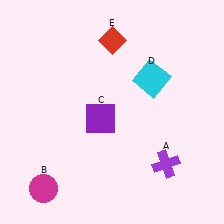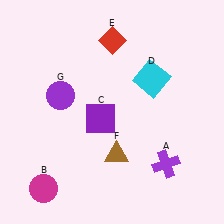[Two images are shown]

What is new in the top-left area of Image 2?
A purple circle (G) was added in the top-left area of Image 2.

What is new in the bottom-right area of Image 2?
A brown triangle (F) was added in the bottom-right area of Image 2.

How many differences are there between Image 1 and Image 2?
There are 2 differences between the two images.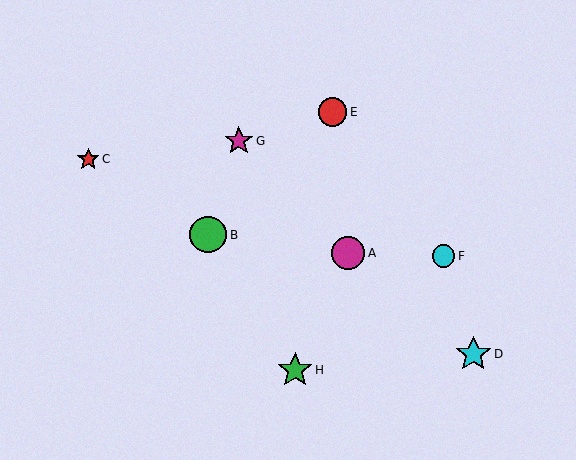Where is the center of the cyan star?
The center of the cyan star is at (473, 354).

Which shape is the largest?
The green circle (labeled B) is the largest.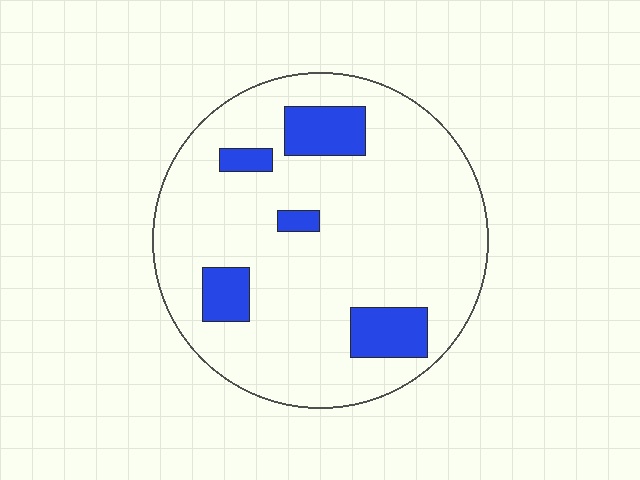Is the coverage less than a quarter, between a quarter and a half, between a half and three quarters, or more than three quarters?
Less than a quarter.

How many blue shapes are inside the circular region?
5.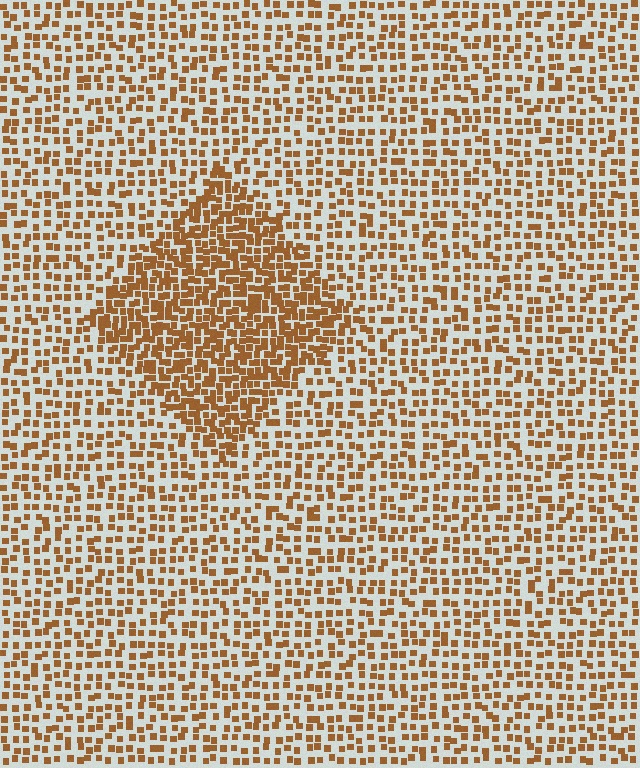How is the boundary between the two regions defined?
The boundary is defined by a change in element density (approximately 2.0x ratio). All elements are the same color, size, and shape.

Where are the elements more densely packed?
The elements are more densely packed inside the diamond boundary.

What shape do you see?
I see a diamond.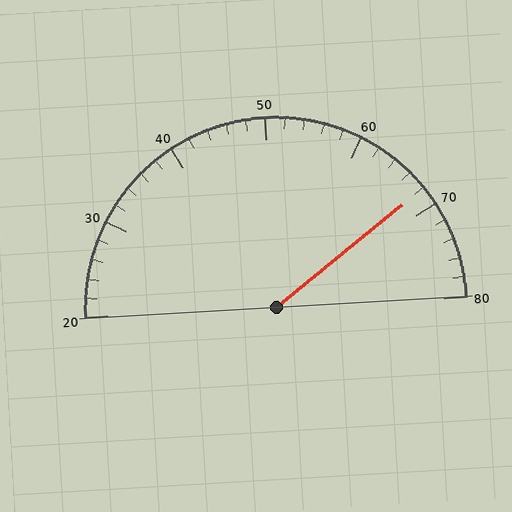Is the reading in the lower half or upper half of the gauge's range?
The reading is in the upper half of the range (20 to 80).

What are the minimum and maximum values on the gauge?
The gauge ranges from 20 to 80.